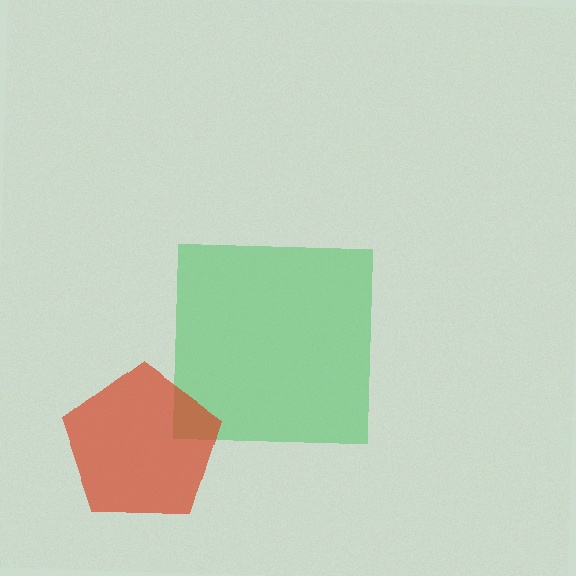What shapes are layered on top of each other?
The layered shapes are: a green square, a red pentagon.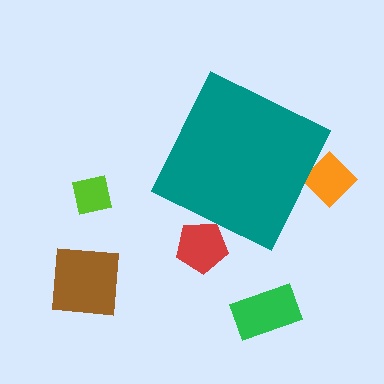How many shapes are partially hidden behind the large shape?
2 shapes are partially hidden.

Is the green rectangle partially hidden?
No, the green rectangle is fully visible.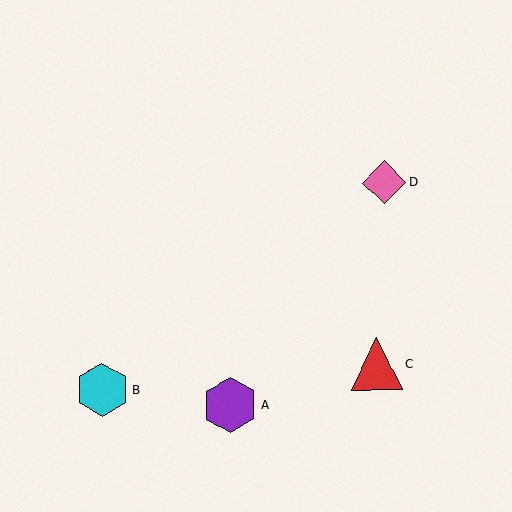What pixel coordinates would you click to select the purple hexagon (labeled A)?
Click at (230, 405) to select the purple hexagon A.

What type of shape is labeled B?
Shape B is a cyan hexagon.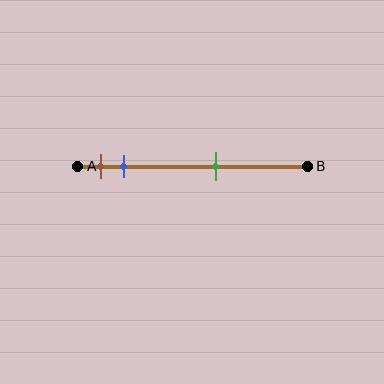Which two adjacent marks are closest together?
The brown and blue marks are the closest adjacent pair.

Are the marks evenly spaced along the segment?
No, the marks are not evenly spaced.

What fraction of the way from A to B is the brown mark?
The brown mark is approximately 10% (0.1) of the way from A to B.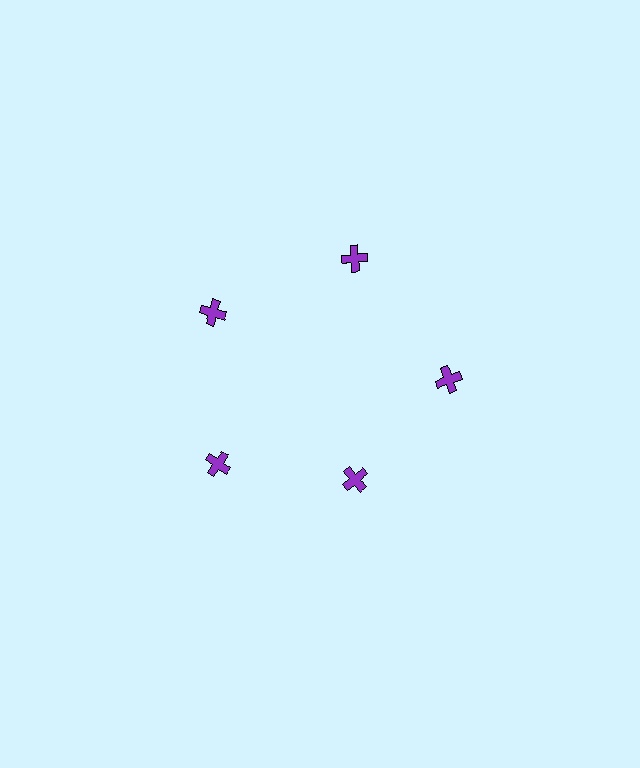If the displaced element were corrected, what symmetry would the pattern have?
It would have 5-fold rotational symmetry — the pattern would map onto itself every 72 degrees.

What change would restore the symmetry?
The symmetry would be restored by moving it outward, back onto the ring so that all 5 crosses sit at equal angles and equal distance from the center.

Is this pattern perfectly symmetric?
No. The 5 purple crosses are arranged in a ring, but one element near the 5 o'clock position is pulled inward toward the center, breaking the 5-fold rotational symmetry.